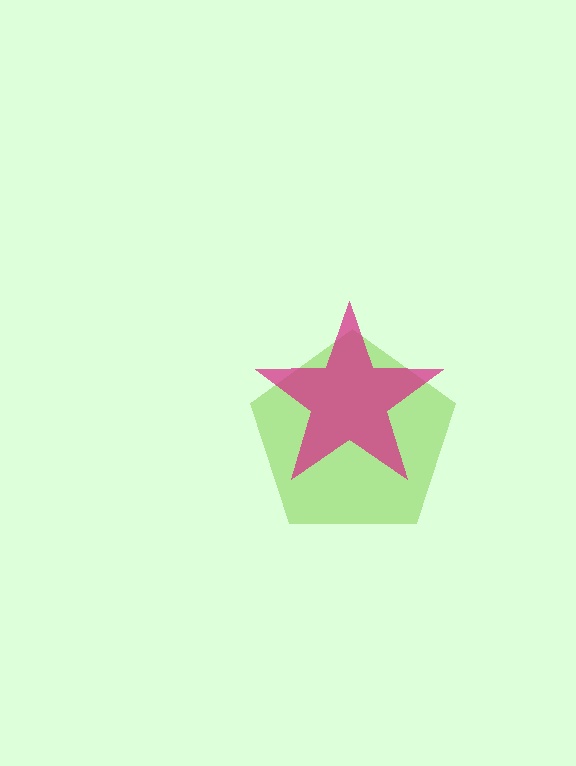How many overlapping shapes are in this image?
There are 2 overlapping shapes in the image.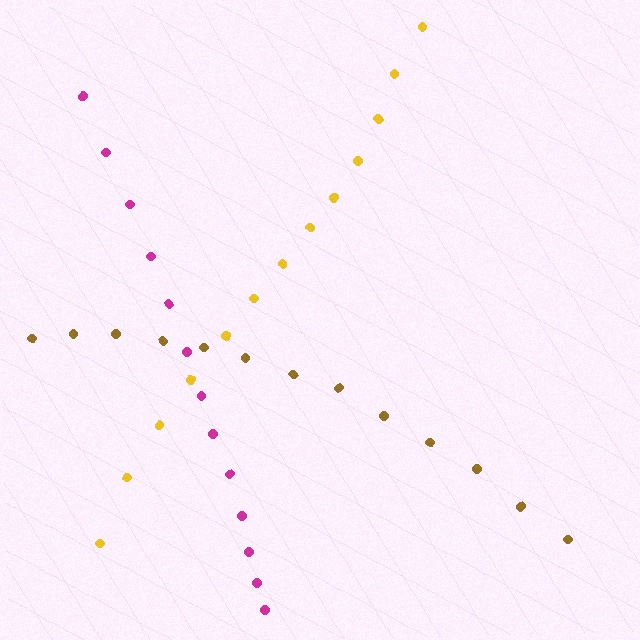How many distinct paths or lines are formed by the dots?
There are 3 distinct paths.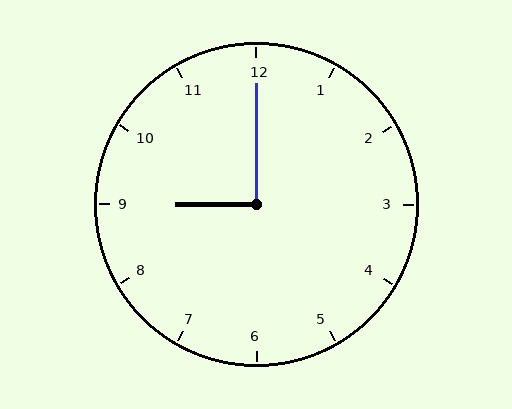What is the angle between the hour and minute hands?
Approximately 90 degrees.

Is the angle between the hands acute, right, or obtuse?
It is right.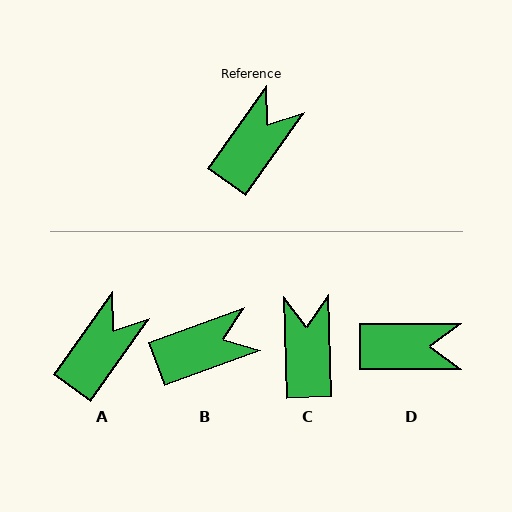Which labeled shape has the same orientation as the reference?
A.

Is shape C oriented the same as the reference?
No, it is off by about 37 degrees.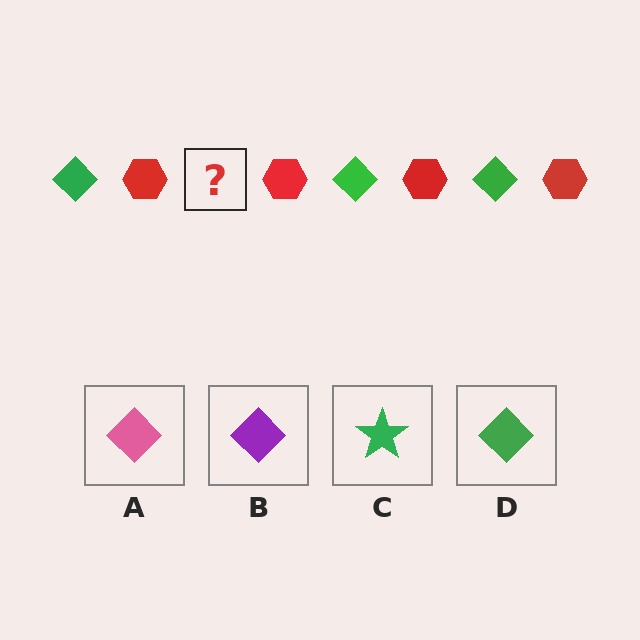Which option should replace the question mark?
Option D.